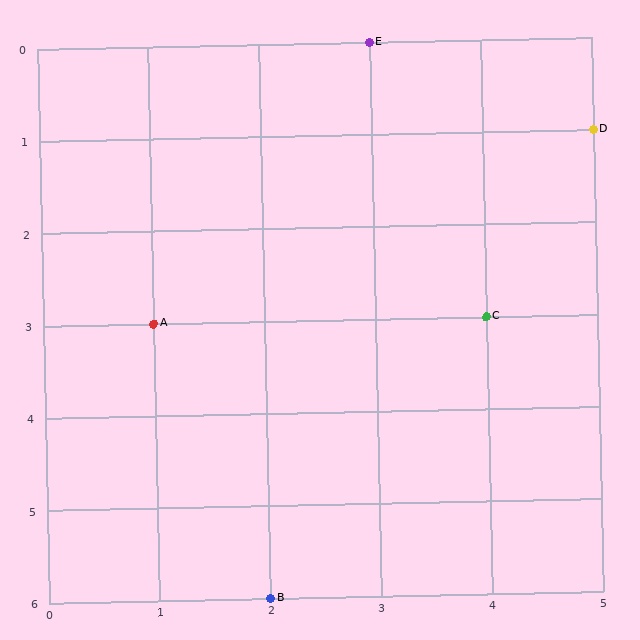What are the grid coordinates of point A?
Point A is at grid coordinates (1, 3).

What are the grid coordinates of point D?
Point D is at grid coordinates (5, 1).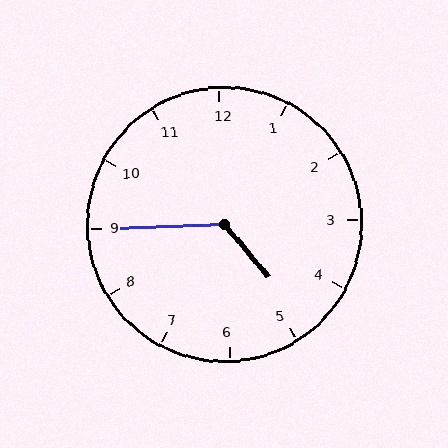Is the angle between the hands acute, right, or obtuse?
It is obtuse.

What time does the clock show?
4:45.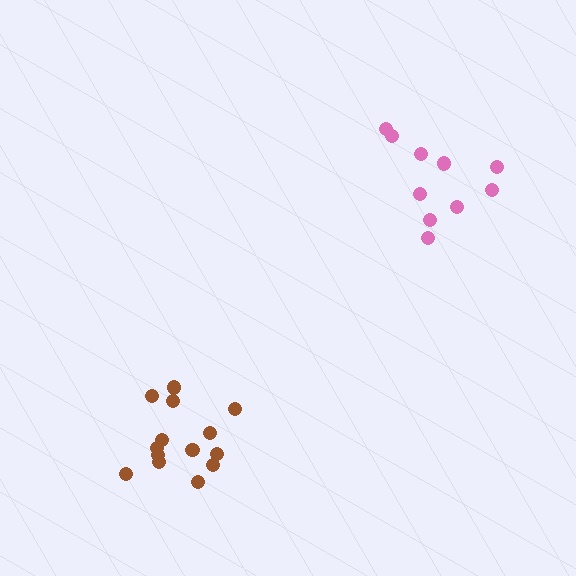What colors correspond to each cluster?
The clusters are colored: pink, brown.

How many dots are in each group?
Group 1: 10 dots, Group 2: 14 dots (24 total).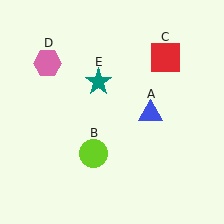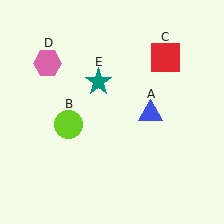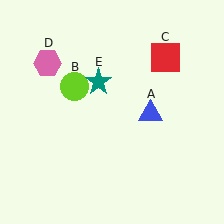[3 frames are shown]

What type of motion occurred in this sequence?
The lime circle (object B) rotated clockwise around the center of the scene.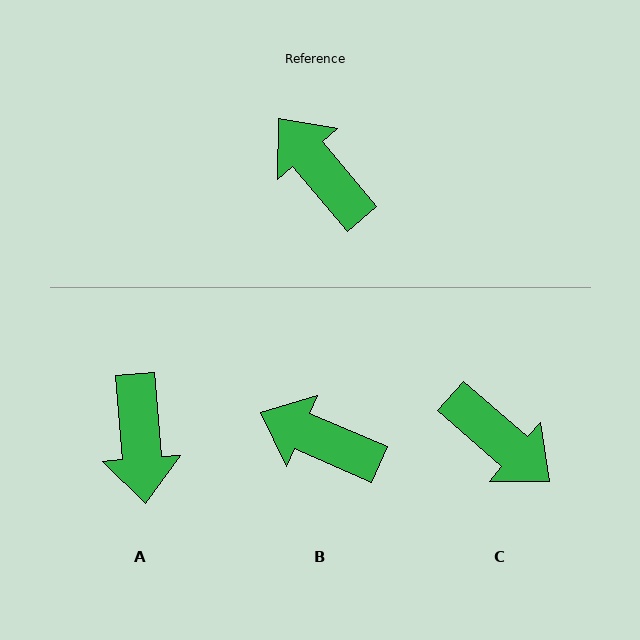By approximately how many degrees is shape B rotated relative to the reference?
Approximately 26 degrees counter-clockwise.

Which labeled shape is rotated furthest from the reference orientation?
C, about 171 degrees away.